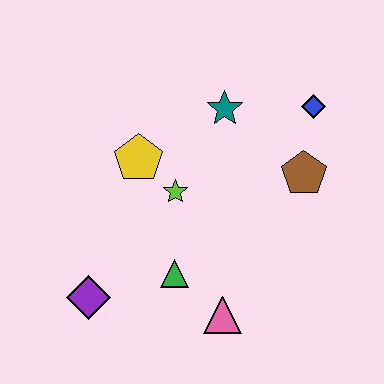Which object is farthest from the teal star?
The purple diamond is farthest from the teal star.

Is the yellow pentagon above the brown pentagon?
Yes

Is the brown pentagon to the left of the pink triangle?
No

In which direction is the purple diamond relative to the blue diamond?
The purple diamond is to the left of the blue diamond.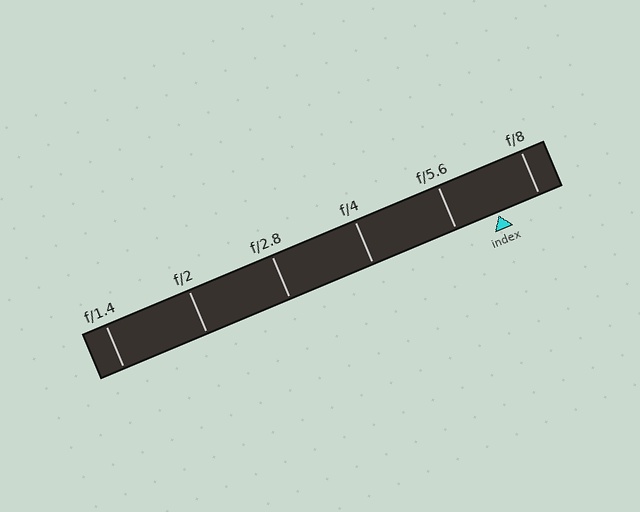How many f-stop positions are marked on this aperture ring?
There are 6 f-stop positions marked.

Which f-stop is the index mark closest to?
The index mark is closest to f/8.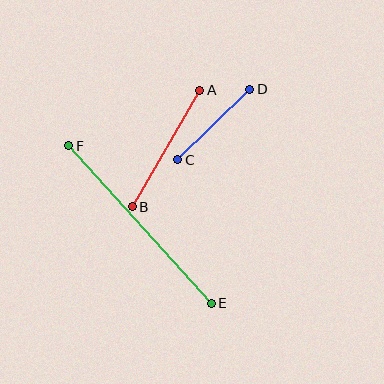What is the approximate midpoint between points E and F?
The midpoint is at approximately (140, 224) pixels.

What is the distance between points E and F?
The distance is approximately 212 pixels.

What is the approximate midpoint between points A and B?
The midpoint is at approximately (166, 148) pixels.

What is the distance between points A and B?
The distance is approximately 135 pixels.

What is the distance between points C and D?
The distance is approximately 101 pixels.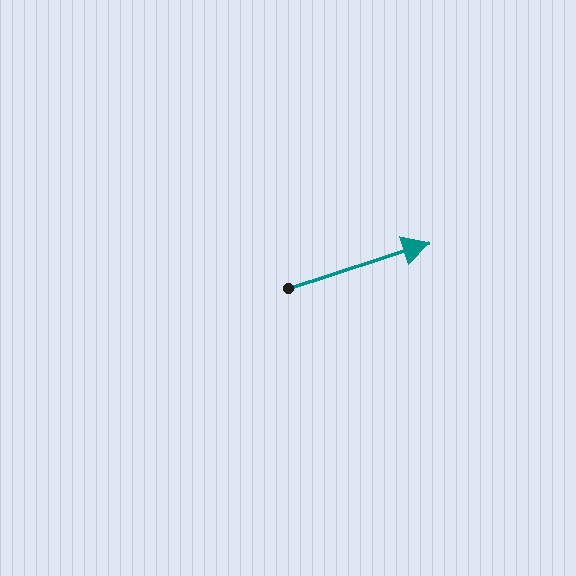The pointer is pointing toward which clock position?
Roughly 2 o'clock.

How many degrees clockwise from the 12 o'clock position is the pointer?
Approximately 72 degrees.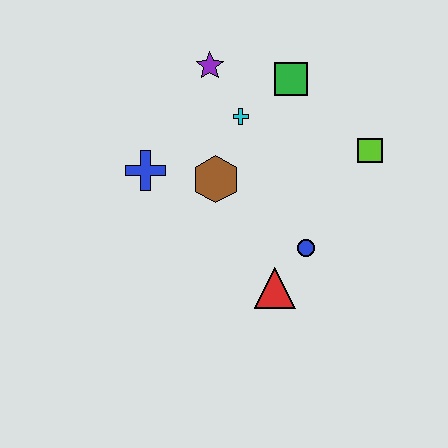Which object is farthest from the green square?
The red triangle is farthest from the green square.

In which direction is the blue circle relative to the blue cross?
The blue circle is to the right of the blue cross.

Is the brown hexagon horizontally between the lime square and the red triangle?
No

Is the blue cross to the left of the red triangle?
Yes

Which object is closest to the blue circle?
The red triangle is closest to the blue circle.